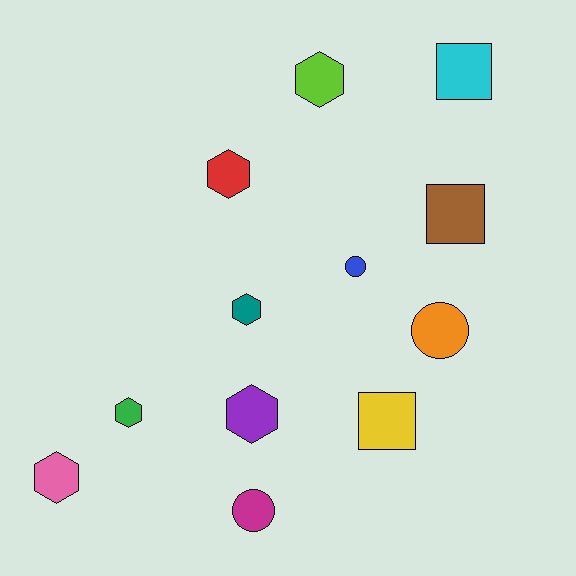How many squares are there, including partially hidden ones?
There are 3 squares.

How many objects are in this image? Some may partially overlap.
There are 12 objects.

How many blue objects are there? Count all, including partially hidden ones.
There is 1 blue object.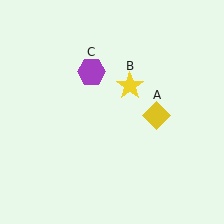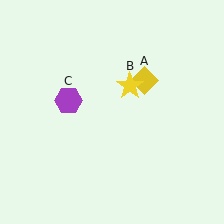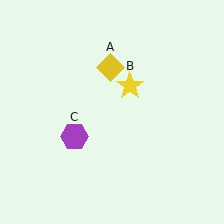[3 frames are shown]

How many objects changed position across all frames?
2 objects changed position: yellow diamond (object A), purple hexagon (object C).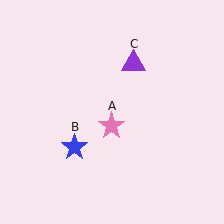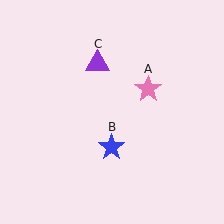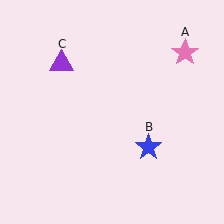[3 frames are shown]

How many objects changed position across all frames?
3 objects changed position: pink star (object A), blue star (object B), purple triangle (object C).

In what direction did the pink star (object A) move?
The pink star (object A) moved up and to the right.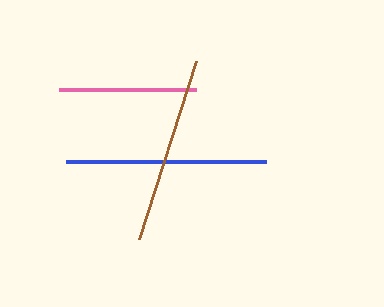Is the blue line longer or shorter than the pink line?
The blue line is longer than the pink line.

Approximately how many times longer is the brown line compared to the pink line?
The brown line is approximately 1.4 times the length of the pink line.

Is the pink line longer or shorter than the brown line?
The brown line is longer than the pink line.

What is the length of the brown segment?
The brown segment is approximately 186 pixels long.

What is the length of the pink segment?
The pink segment is approximately 137 pixels long.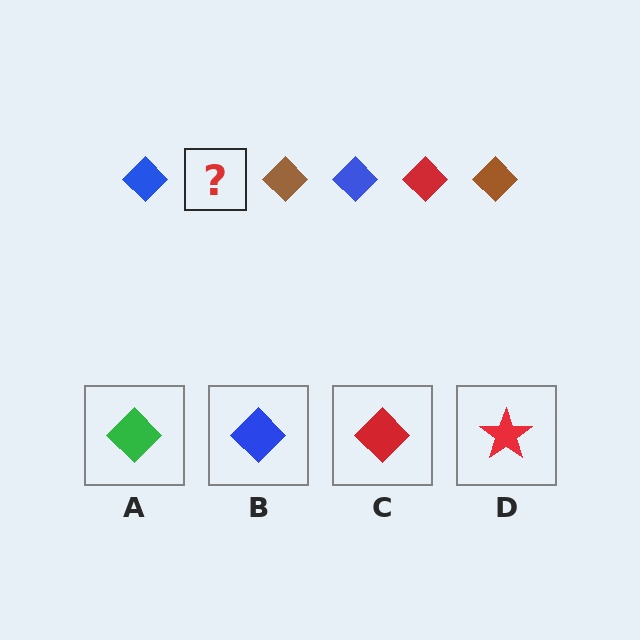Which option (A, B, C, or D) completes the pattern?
C.